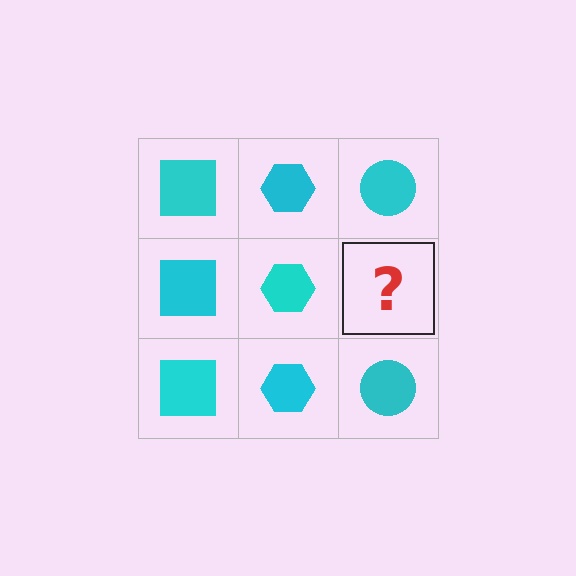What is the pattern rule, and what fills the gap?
The rule is that each column has a consistent shape. The gap should be filled with a cyan circle.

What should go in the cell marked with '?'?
The missing cell should contain a cyan circle.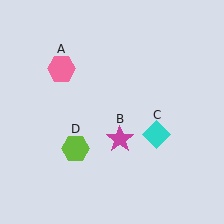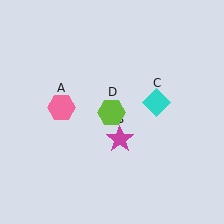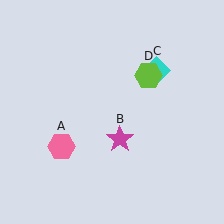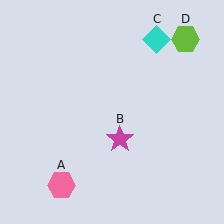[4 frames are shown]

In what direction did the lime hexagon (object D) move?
The lime hexagon (object D) moved up and to the right.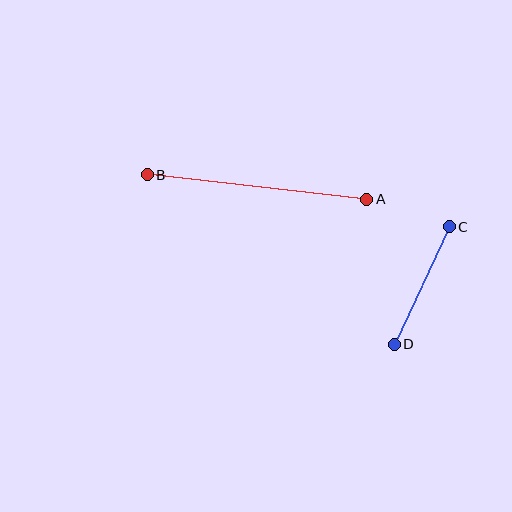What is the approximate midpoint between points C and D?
The midpoint is at approximately (422, 286) pixels.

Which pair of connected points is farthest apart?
Points A and B are farthest apart.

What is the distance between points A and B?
The distance is approximately 221 pixels.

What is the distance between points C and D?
The distance is approximately 130 pixels.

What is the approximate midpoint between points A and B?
The midpoint is at approximately (257, 187) pixels.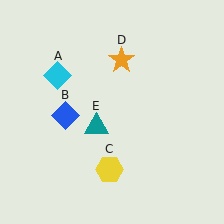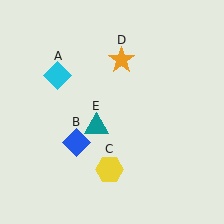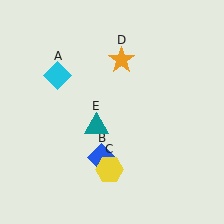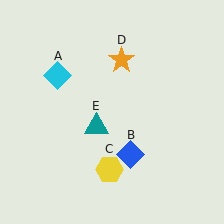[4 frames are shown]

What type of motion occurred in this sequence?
The blue diamond (object B) rotated counterclockwise around the center of the scene.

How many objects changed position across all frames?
1 object changed position: blue diamond (object B).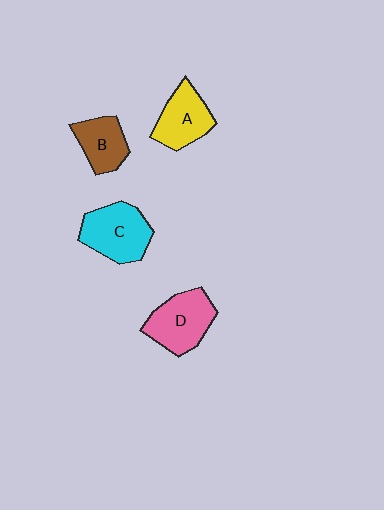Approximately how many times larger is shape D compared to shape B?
Approximately 1.4 times.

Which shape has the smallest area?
Shape B (brown).